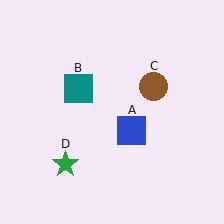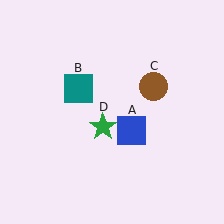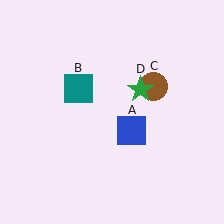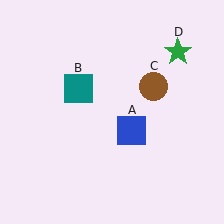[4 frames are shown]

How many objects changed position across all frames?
1 object changed position: green star (object D).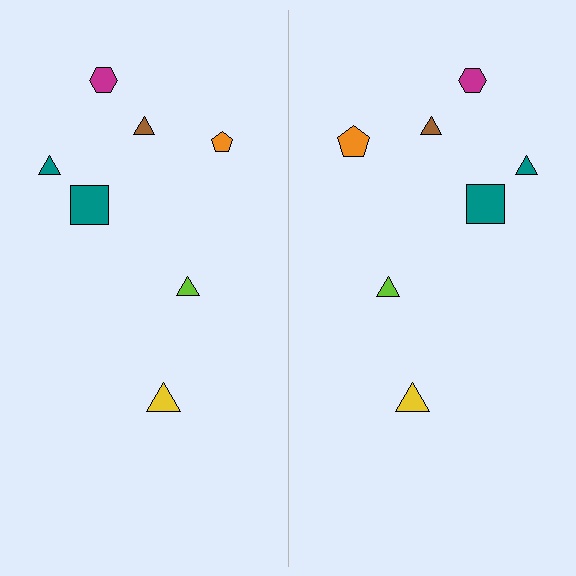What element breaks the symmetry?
The orange pentagon on the right side has a different size than its mirror counterpart.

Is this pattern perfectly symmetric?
No, the pattern is not perfectly symmetric. The orange pentagon on the right side has a different size than its mirror counterpart.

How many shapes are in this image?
There are 14 shapes in this image.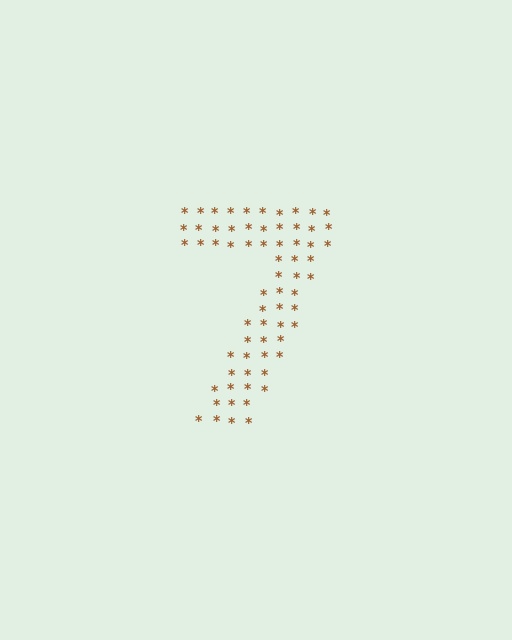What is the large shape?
The large shape is the digit 7.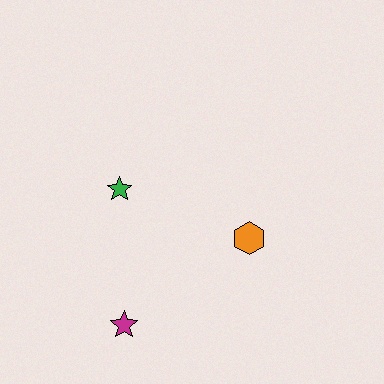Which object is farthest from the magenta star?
The orange hexagon is farthest from the magenta star.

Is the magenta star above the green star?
No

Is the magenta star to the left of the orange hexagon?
Yes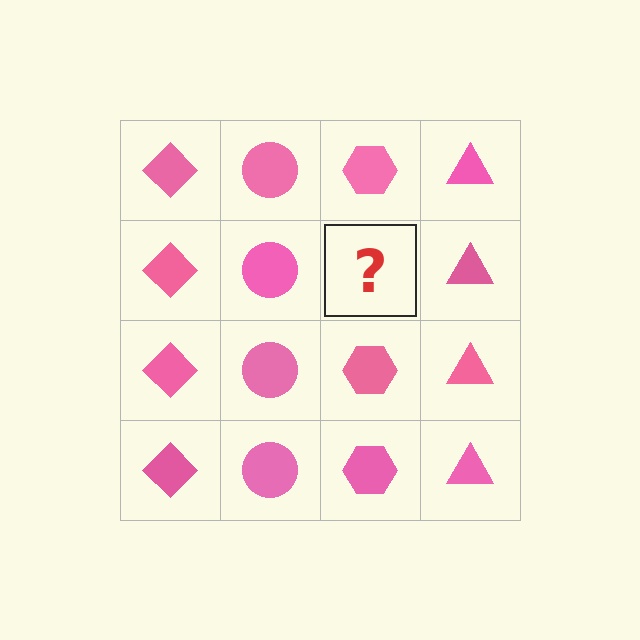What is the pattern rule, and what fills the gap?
The rule is that each column has a consistent shape. The gap should be filled with a pink hexagon.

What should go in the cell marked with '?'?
The missing cell should contain a pink hexagon.